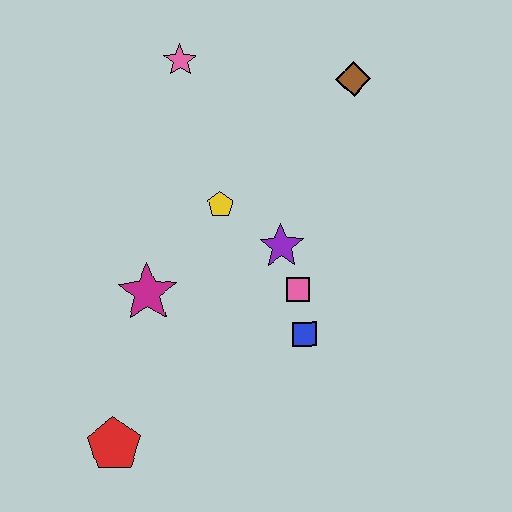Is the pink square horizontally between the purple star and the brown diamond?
Yes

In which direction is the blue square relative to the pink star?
The blue square is below the pink star.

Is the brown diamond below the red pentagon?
No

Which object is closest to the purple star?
The pink square is closest to the purple star.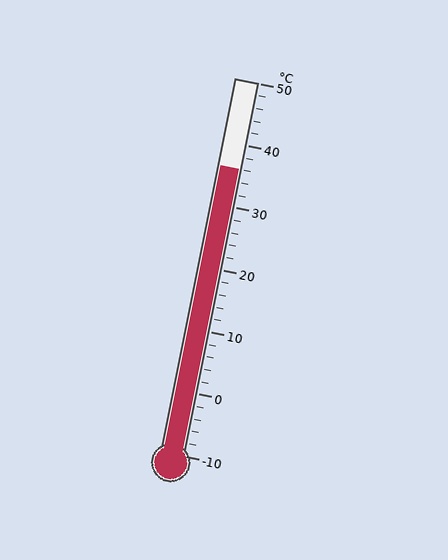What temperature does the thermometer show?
The thermometer shows approximately 36°C.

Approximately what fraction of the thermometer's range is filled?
The thermometer is filled to approximately 75% of its range.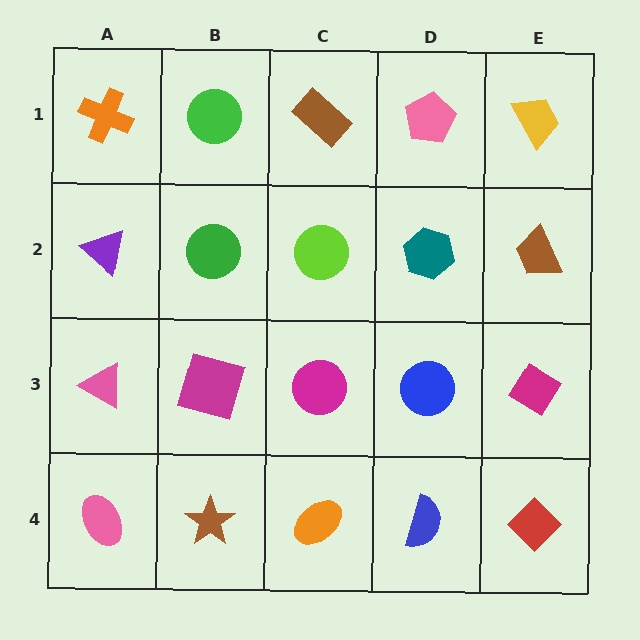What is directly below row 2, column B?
A magenta square.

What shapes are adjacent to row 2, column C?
A brown rectangle (row 1, column C), a magenta circle (row 3, column C), a green circle (row 2, column B), a teal hexagon (row 2, column D).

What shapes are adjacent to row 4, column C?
A magenta circle (row 3, column C), a brown star (row 4, column B), a blue semicircle (row 4, column D).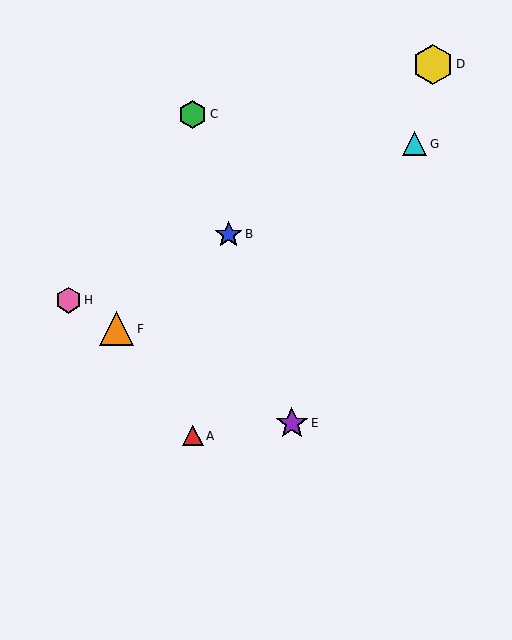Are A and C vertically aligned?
Yes, both are at x≈193.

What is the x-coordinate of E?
Object E is at x≈292.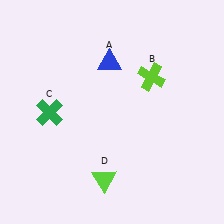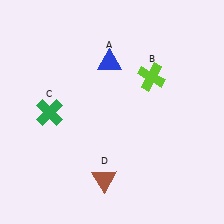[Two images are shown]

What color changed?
The triangle (D) changed from lime in Image 1 to brown in Image 2.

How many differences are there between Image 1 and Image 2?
There is 1 difference between the two images.